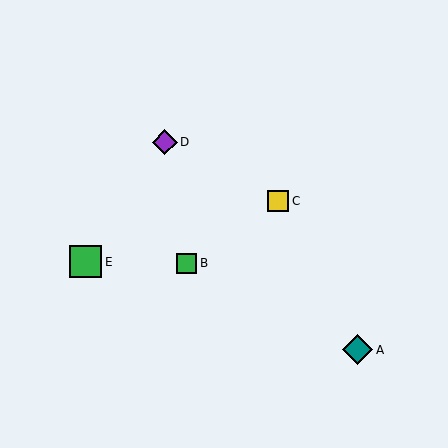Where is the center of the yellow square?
The center of the yellow square is at (278, 201).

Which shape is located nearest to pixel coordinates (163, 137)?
The purple diamond (labeled D) at (165, 142) is nearest to that location.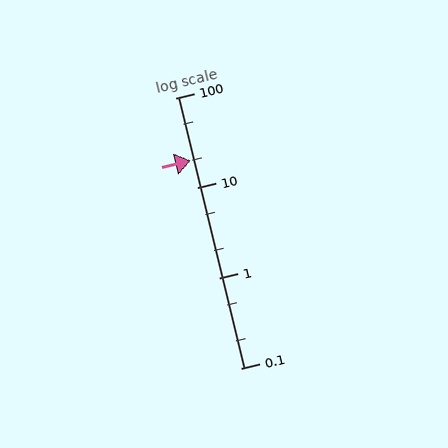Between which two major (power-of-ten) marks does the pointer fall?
The pointer is between 10 and 100.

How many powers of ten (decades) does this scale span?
The scale spans 3 decades, from 0.1 to 100.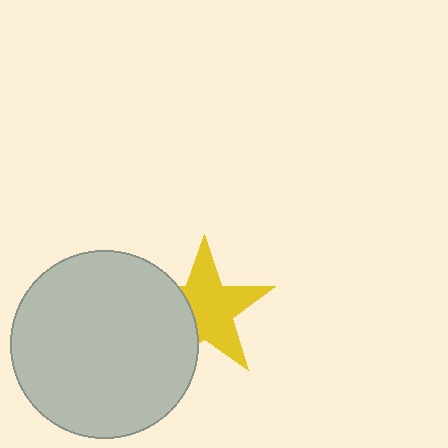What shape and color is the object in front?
The object in front is a light gray circle.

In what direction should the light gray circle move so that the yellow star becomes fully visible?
The light gray circle should move left. That is the shortest direction to clear the overlap and leave the yellow star fully visible.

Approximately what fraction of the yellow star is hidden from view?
Roughly 33% of the yellow star is hidden behind the light gray circle.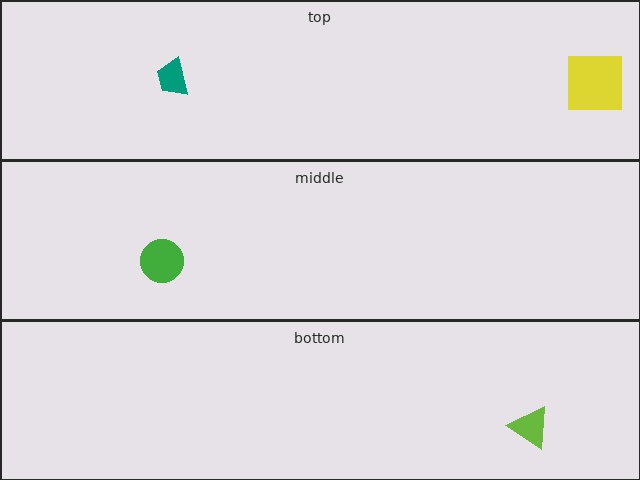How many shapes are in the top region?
2.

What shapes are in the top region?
The teal trapezoid, the yellow square.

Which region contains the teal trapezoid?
The top region.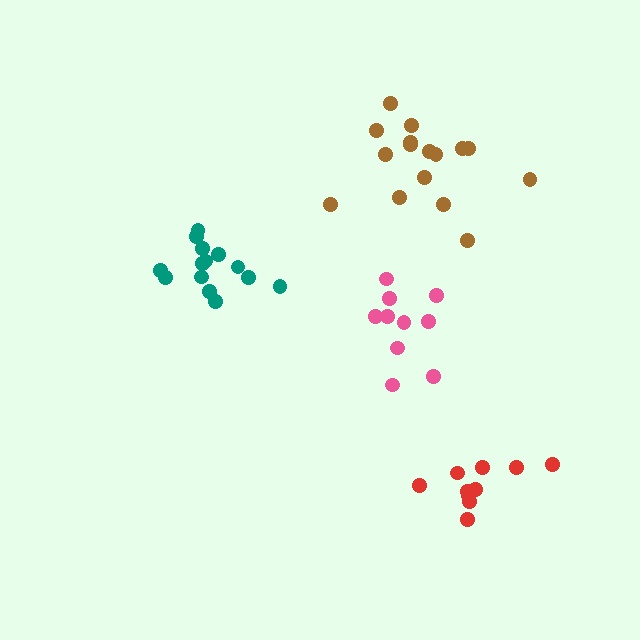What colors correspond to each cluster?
The clusters are colored: teal, pink, red, brown.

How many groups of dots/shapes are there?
There are 4 groups.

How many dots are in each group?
Group 1: 14 dots, Group 2: 10 dots, Group 3: 10 dots, Group 4: 16 dots (50 total).